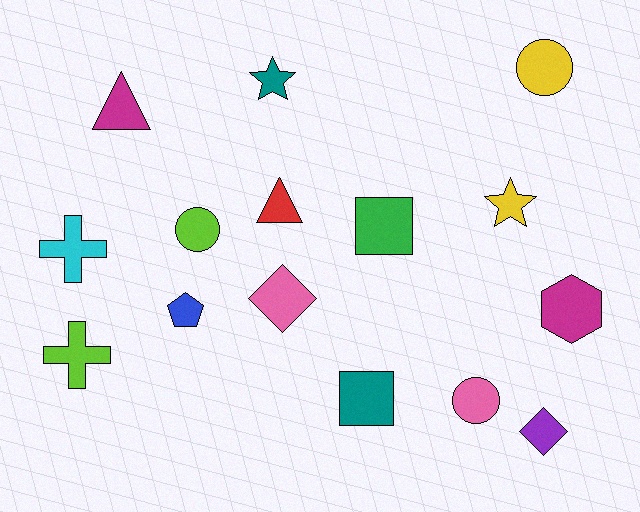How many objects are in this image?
There are 15 objects.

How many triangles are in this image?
There are 2 triangles.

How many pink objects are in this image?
There are 2 pink objects.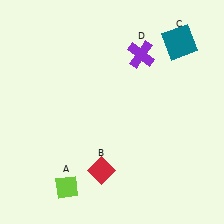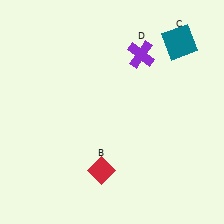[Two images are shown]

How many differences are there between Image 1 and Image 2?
There is 1 difference between the two images.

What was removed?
The lime diamond (A) was removed in Image 2.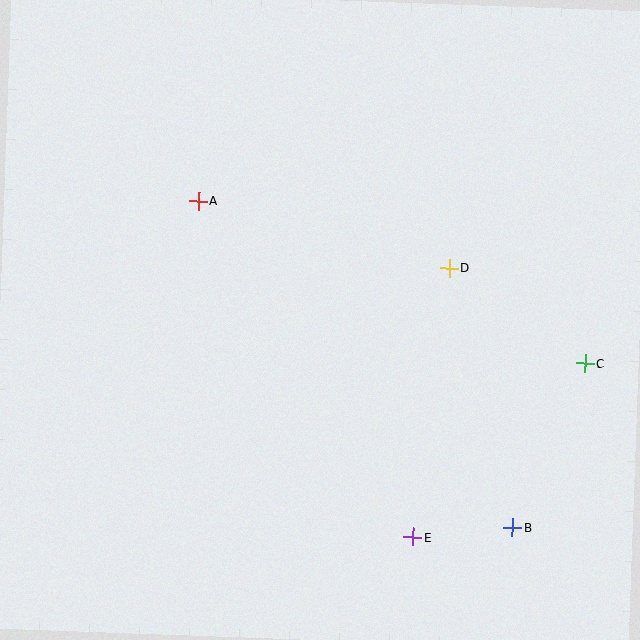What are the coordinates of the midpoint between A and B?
The midpoint between A and B is at (355, 364).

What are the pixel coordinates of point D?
Point D is at (449, 268).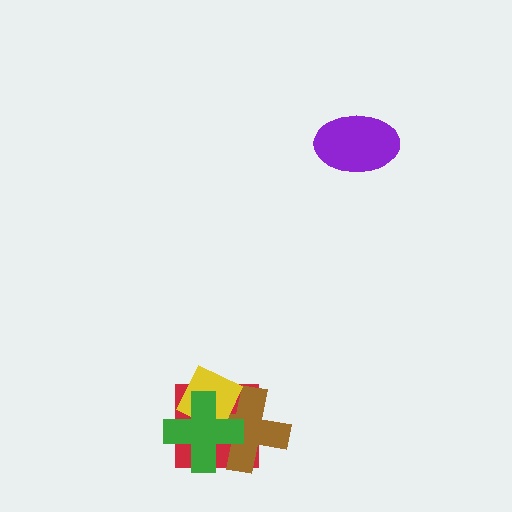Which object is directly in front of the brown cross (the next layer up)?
The yellow diamond is directly in front of the brown cross.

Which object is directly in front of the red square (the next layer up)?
The brown cross is directly in front of the red square.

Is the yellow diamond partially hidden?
Yes, it is partially covered by another shape.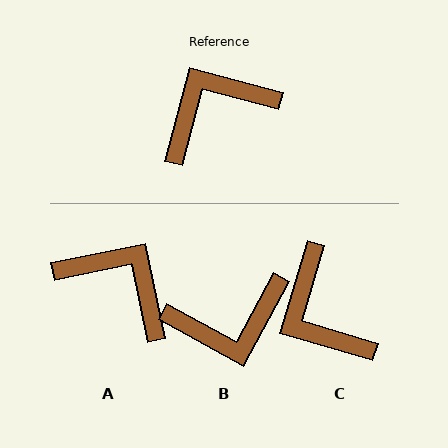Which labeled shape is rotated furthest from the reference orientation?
B, about 166 degrees away.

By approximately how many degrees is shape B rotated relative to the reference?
Approximately 166 degrees counter-clockwise.